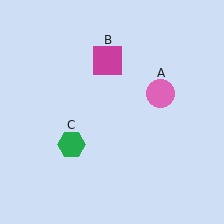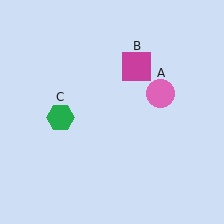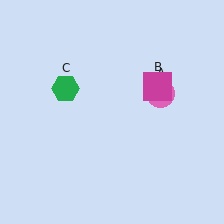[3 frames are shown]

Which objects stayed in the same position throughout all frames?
Pink circle (object A) remained stationary.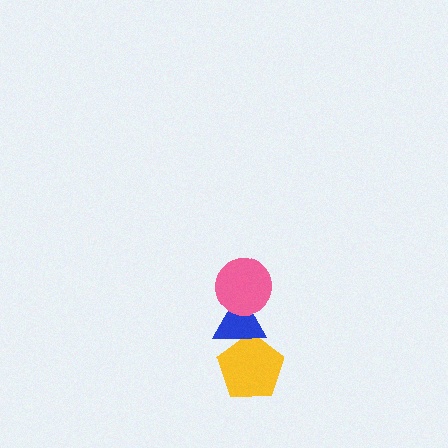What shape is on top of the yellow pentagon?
The blue triangle is on top of the yellow pentagon.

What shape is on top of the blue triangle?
The pink circle is on top of the blue triangle.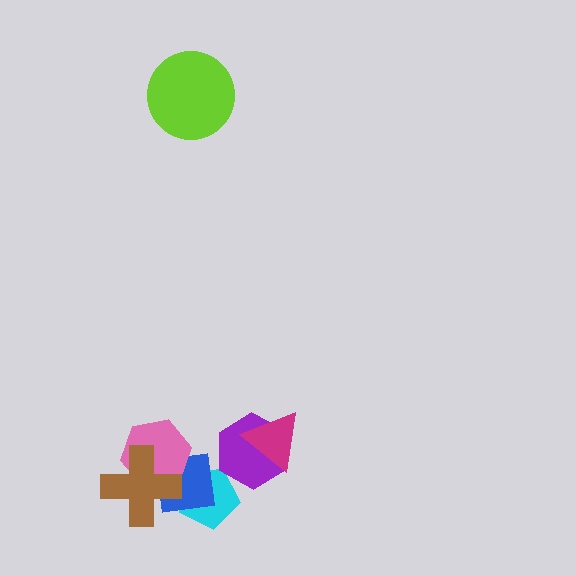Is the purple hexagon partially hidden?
Yes, it is partially covered by another shape.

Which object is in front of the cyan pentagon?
The blue square is in front of the cyan pentagon.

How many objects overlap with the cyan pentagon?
1 object overlaps with the cyan pentagon.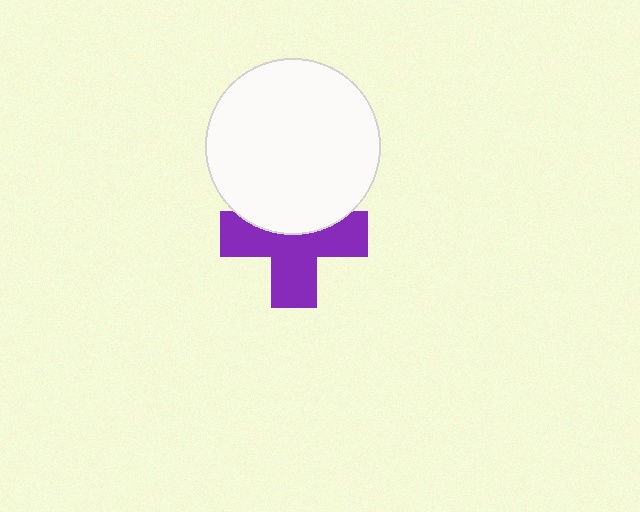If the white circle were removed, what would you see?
You would see the complete purple cross.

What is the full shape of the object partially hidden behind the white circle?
The partially hidden object is a purple cross.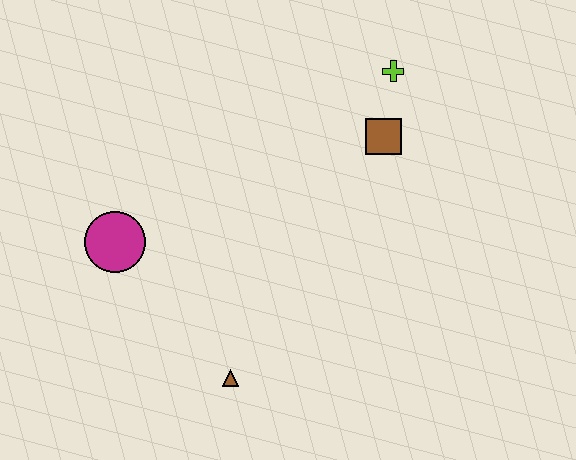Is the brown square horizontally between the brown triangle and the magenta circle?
No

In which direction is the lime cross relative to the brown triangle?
The lime cross is above the brown triangle.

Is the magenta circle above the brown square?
No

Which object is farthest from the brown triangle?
The lime cross is farthest from the brown triangle.